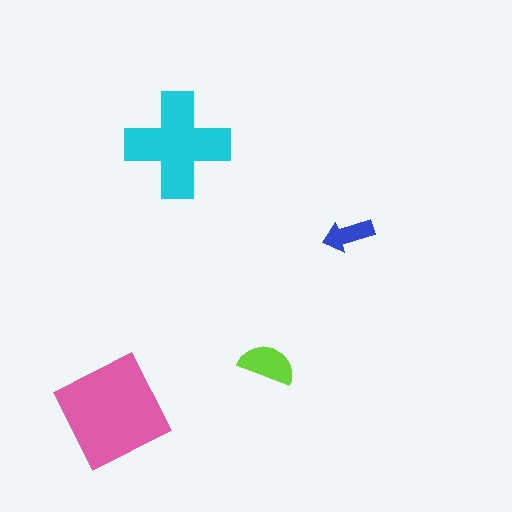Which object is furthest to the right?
The blue arrow is rightmost.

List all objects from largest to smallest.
The pink square, the cyan cross, the lime semicircle, the blue arrow.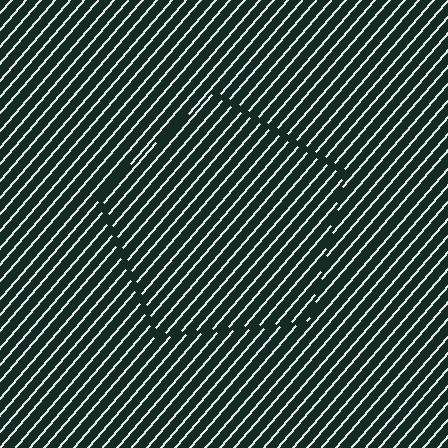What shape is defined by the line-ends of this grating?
An illusory pentagon. The interior of the shape contains the same grating, shifted by half a period — the contour is defined by the phase discontinuity where line-ends from the inner and outer gratings abut.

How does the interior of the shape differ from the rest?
The interior of the shape contains the same grating, shifted by half a period — the contour is defined by the phase discontinuity where line-ends from the inner and outer gratings abut.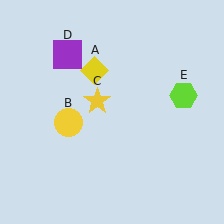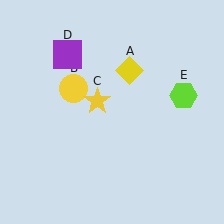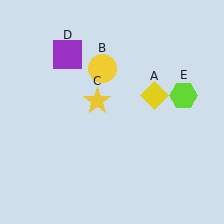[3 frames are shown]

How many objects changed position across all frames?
2 objects changed position: yellow diamond (object A), yellow circle (object B).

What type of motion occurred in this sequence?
The yellow diamond (object A), yellow circle (object B) rotated clockwise around the center of the scene.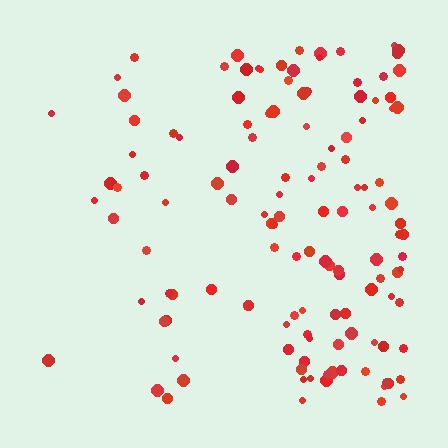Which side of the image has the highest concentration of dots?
The right.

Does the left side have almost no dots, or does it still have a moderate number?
Still a moderate number, just noticeably fewer than the right.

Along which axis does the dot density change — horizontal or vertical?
Horizontal.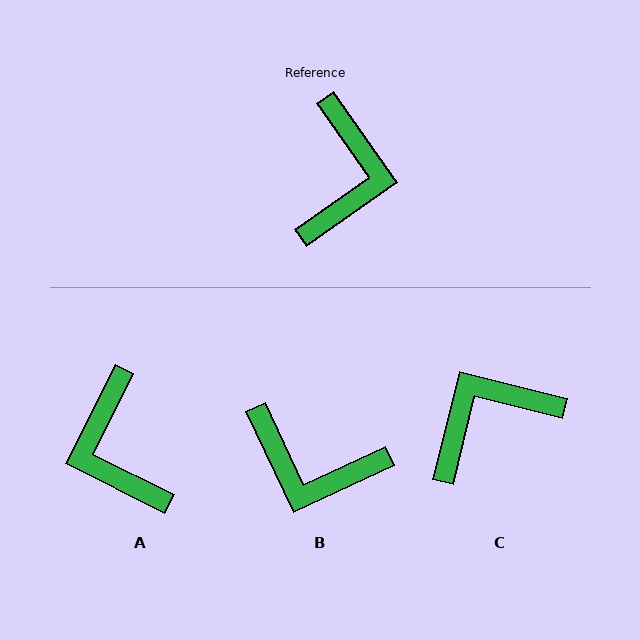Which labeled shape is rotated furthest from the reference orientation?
A, about 152 degrees away.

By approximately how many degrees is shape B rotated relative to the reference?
Approximately 100 degrees clockwise.